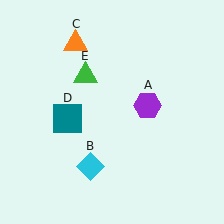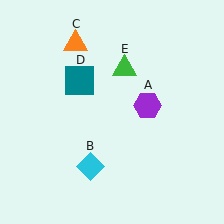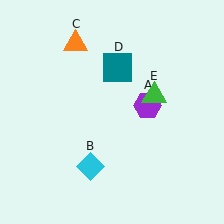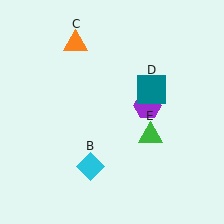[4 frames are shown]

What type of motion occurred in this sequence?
The teal square (object D), green triangle (object E) rotated clockwise around the center of the scene.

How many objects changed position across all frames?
2 objects changed position: teal square (object D), green triangle (object E).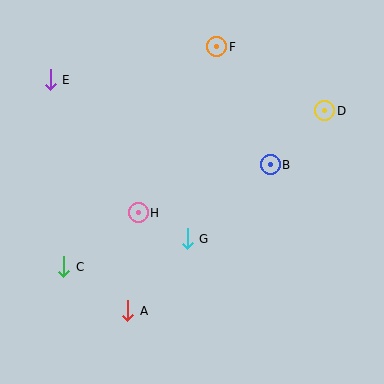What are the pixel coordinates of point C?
Point C is at (64, 267).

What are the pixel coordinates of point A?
Point A is at (128, 311).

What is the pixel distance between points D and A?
The distance between D and A is 280 pixels.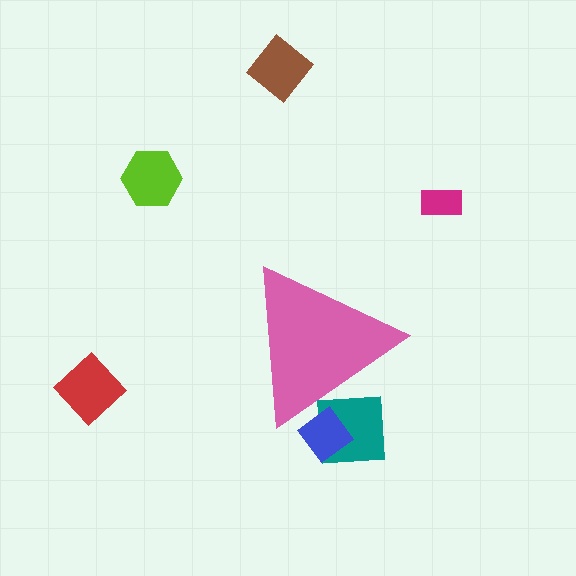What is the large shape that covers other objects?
A pink triangle.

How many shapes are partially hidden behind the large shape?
2 shapes are partially hidden.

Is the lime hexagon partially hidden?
No, the lime hexagon is fully visible.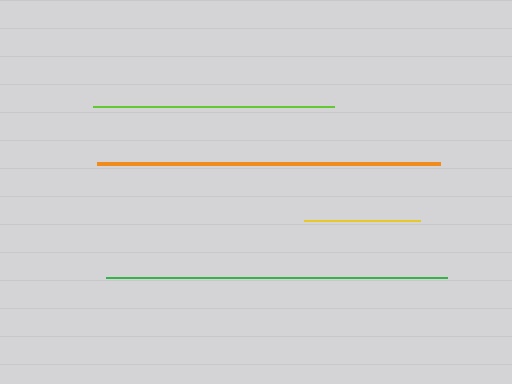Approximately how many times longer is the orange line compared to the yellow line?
The orange line is approximately 2.9 times the length of the yellow line.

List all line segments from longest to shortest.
From longest to shortest: orange, green, lime, yellow.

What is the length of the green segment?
The green segment is approximately 341 pixels long.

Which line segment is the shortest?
The yellow line is the shortest at approximately 117 pixels.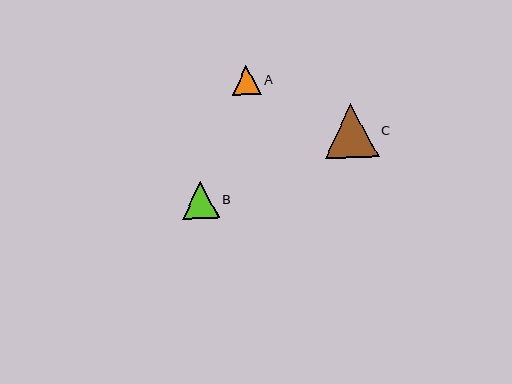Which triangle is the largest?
Triangle C is the largest with a size of approximately 54 pixels.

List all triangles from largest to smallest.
From largest to smallest: C, B, A.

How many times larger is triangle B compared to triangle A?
Triangle B is approximately 1.3 times the size of triangle A.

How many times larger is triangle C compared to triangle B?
Triangle C is approximately 1.5 times the size of triangle B.